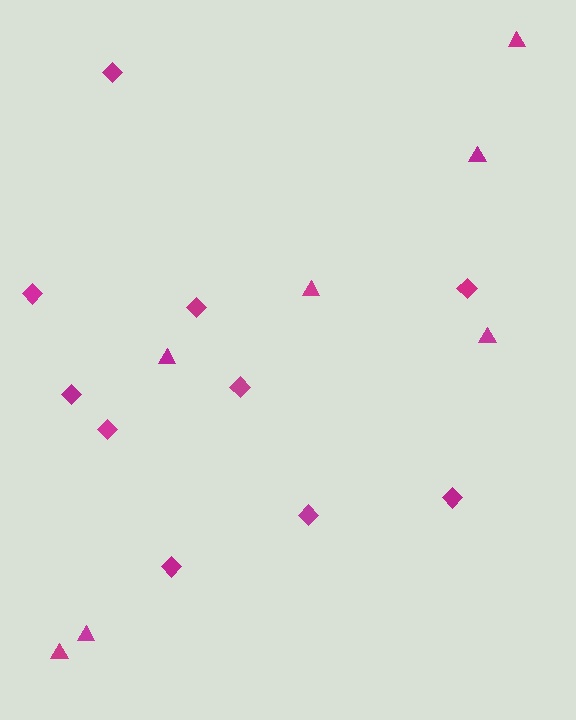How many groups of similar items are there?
There are 2 groups: one group of triangles (7) and one group of diamonds (10).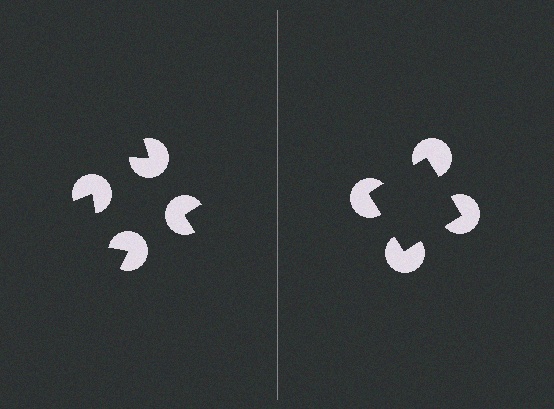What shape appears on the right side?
An illusory square.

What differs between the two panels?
The pac-man discs are positioned identically on both sides; only the wedge orientations differ. On the right they align to a square; on the left they are misaligned.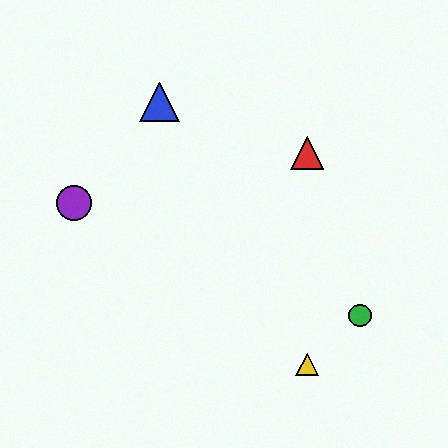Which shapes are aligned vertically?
The red triangle, the yellow triangle are aligned vertically.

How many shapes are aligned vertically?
2 shapes (the red triangle, the yellow triangle) are aligned vertically.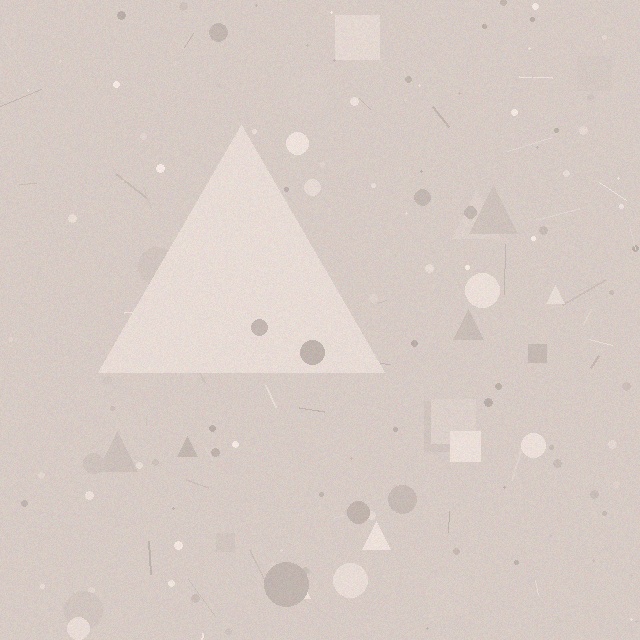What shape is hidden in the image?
A triangle is hidden in the image.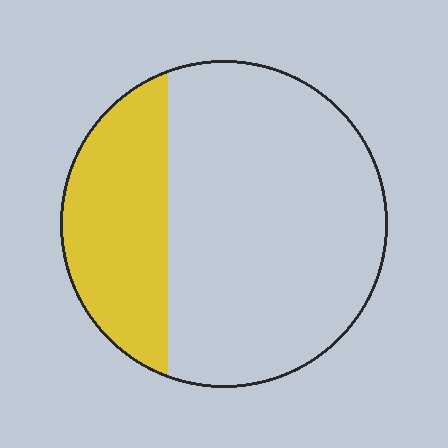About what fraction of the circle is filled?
About one quarter (1/4).